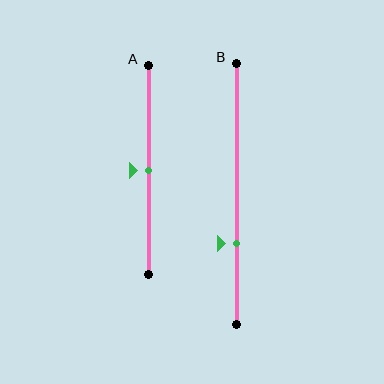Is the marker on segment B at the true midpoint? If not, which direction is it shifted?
No, the marker on segment B is shifted downward by about 19% of the segment length.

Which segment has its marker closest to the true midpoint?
Segment A has its marker closest to the true midpoint.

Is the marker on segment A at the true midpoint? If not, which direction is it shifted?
Yes, the marker on segment A is at the true midpoint.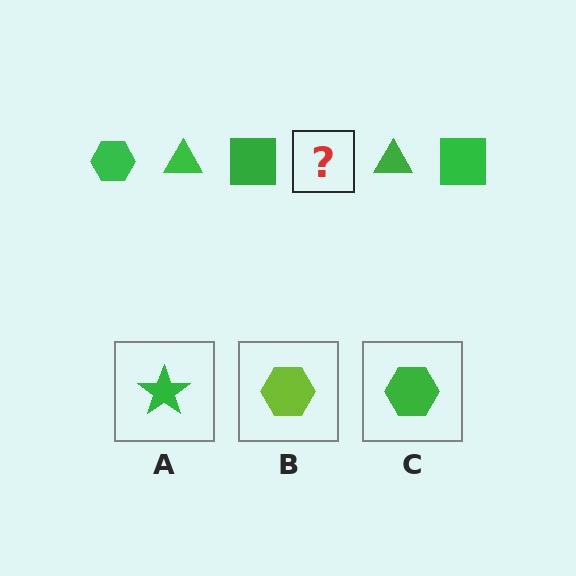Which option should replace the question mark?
Option C.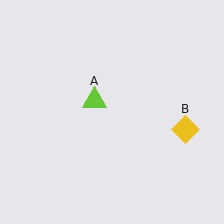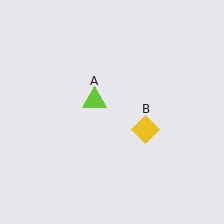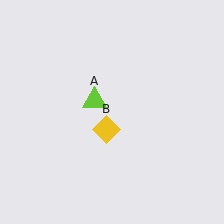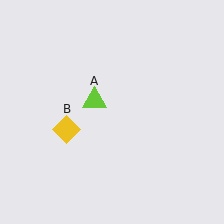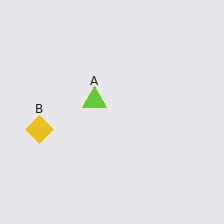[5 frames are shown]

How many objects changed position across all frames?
1 object changed position: yellow diamond (object B).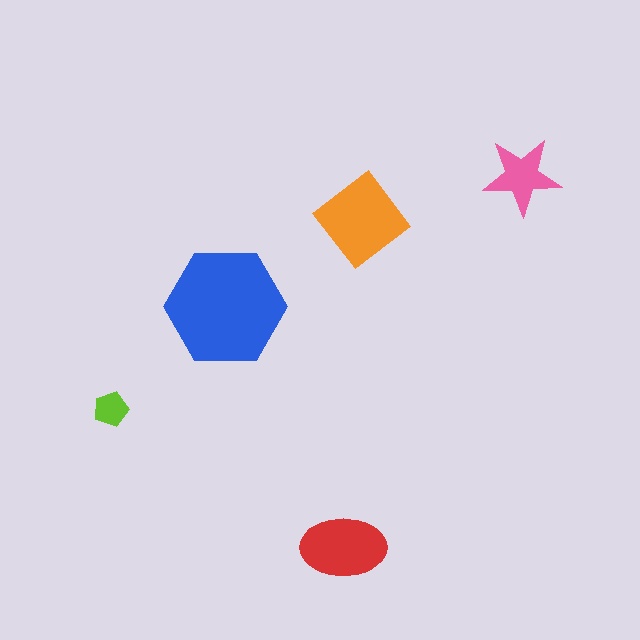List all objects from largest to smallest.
The blue hexagon, the orange diamond, the red ellipse, the pink star, the lime pentagon.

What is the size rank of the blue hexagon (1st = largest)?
1st.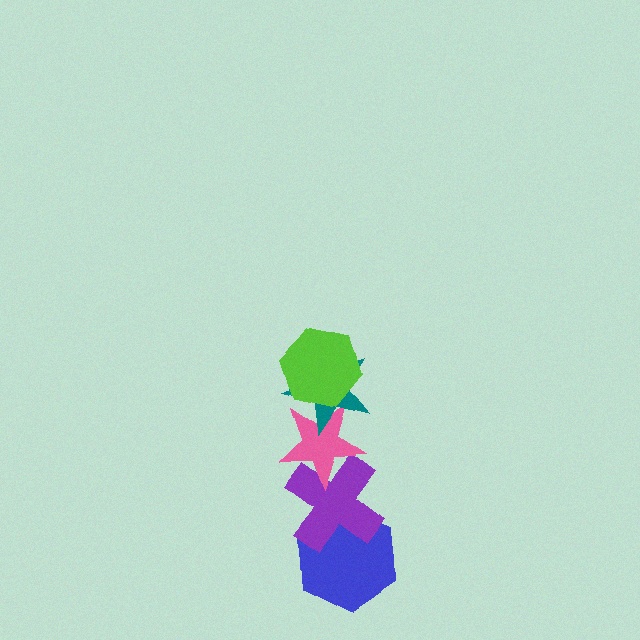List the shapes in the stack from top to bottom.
From top to bottom: the lime hexagon, the teal star, the pink star, the purple cross, the blue hexagon.